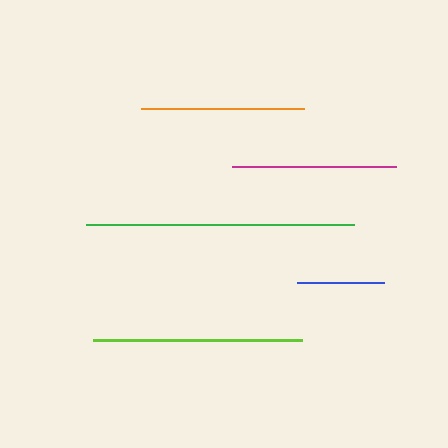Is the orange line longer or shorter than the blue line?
The orange line is longer than the blue line.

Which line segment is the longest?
The green line is the longest at approximately 268 pixels.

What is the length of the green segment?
The green segment is approximately 268 pixels long.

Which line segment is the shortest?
The blue line is the shortest at approximately 87 pixels.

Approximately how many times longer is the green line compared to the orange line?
The green line is approximately 1.6 times the length of the orange line.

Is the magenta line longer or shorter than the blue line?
The magenta line is longer than the blue line.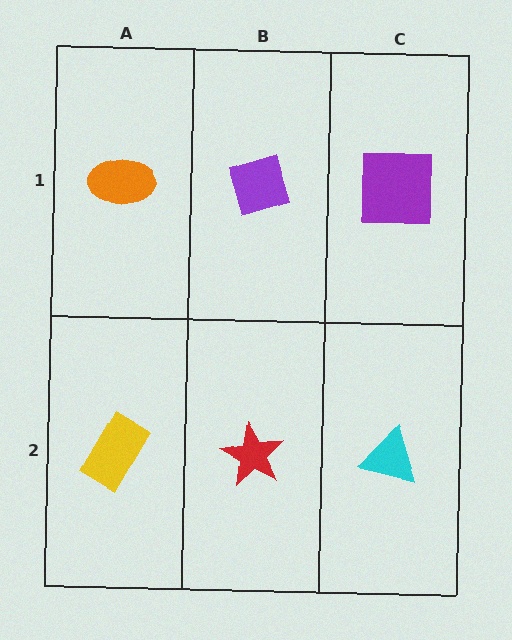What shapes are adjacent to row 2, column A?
An orange ellipse (row 1, column A), a red star (row 2, column B).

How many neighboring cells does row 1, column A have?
2.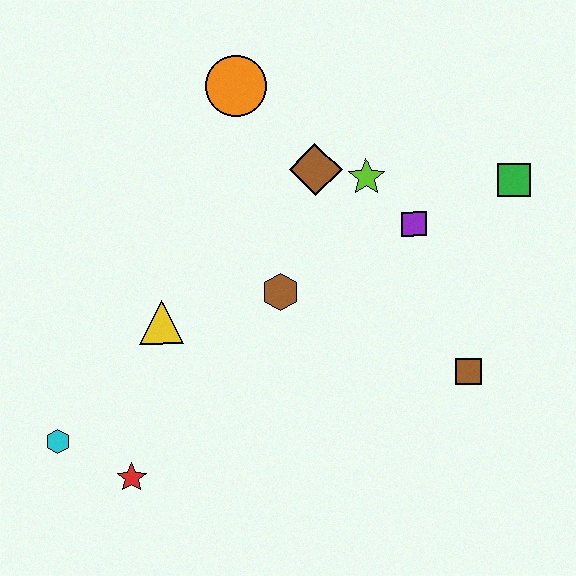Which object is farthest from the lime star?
The cyan hexagon is farthest from the lime star.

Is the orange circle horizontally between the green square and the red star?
Yes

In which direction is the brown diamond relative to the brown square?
The brown diamond is above the brown square.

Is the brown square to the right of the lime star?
Yes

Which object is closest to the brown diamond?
The lime star is closest to the brown diamond.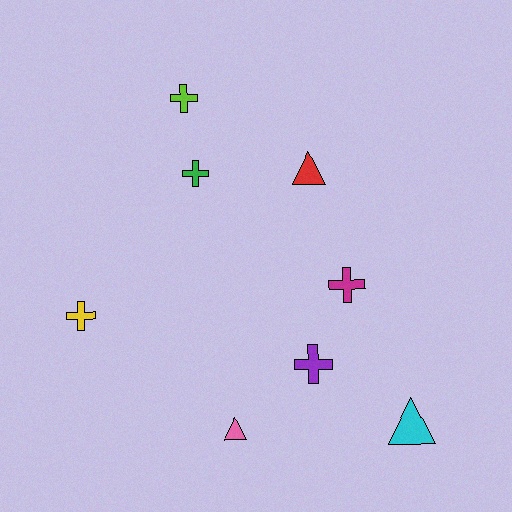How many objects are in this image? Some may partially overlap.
There are 8 objects.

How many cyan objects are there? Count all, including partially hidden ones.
There is 1 cyan object.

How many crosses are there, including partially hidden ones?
There are 5 crosses.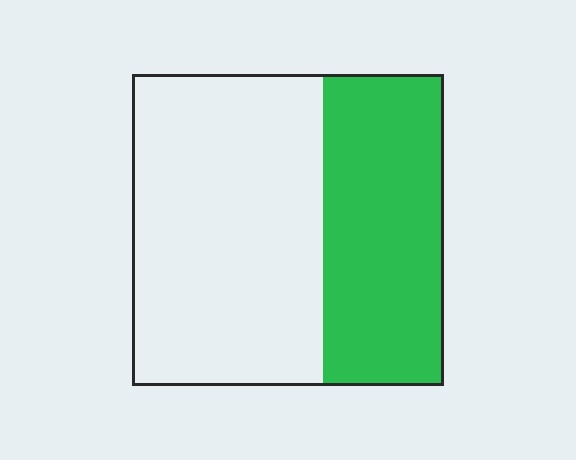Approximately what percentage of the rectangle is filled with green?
Approximately 40%.